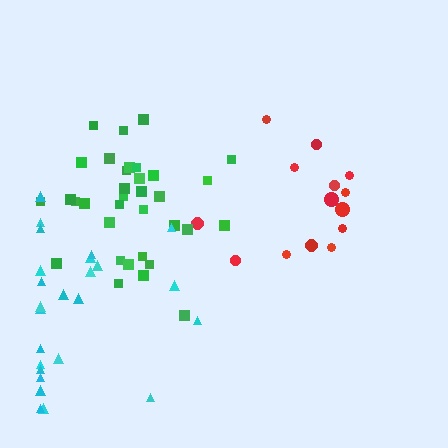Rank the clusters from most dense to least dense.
green, red, cyan.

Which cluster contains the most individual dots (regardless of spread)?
Green (34).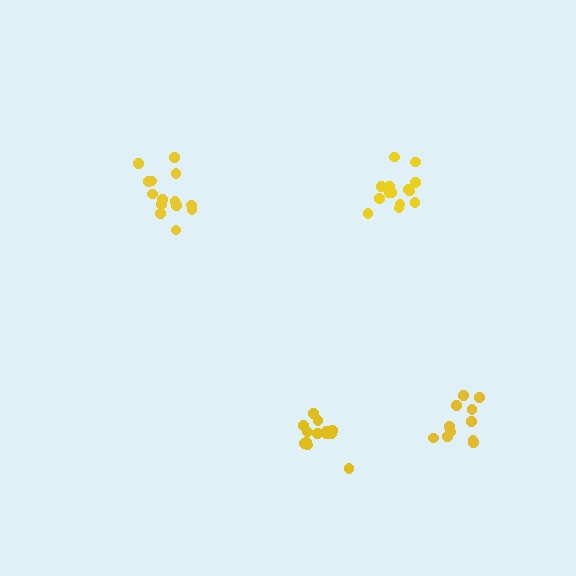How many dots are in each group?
Group 1: 14 dots, Group 2: 14 dots, Group 3: 14 dots, Group 4: 11 dots (53 total).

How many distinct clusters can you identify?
There are 4 distinct clusters.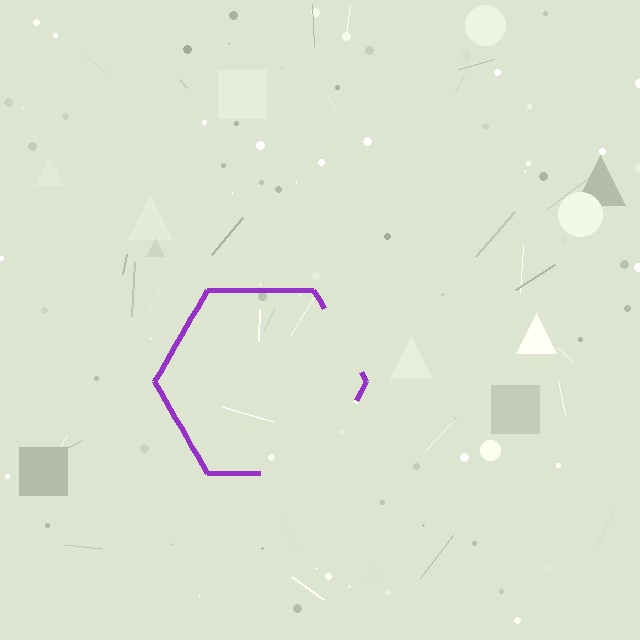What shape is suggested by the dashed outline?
The dashed outline suggests a hexagon.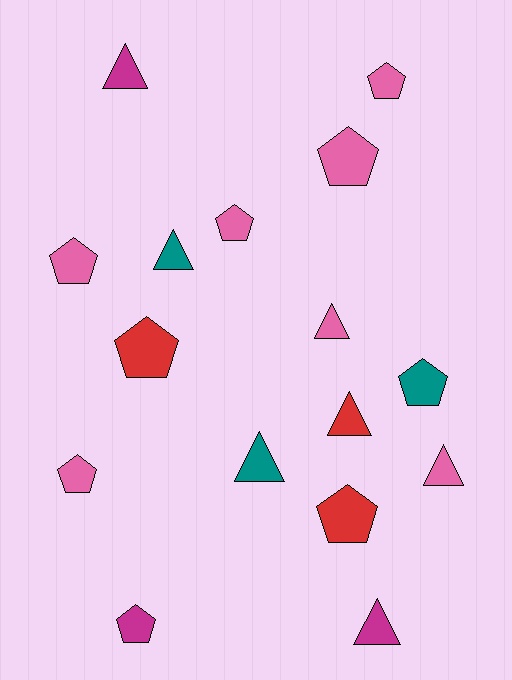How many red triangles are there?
There is 1 red triangle.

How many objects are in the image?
There are 16 objects.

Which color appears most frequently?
Pink, with 7 objects.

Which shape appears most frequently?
Pentagon, with 9 objects.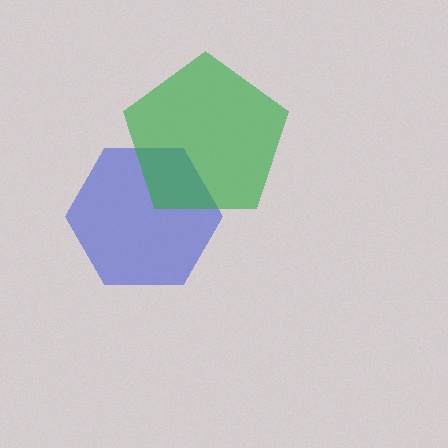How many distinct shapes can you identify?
There are 2 distinct shapes: a blue hexagon, a green pentagon.